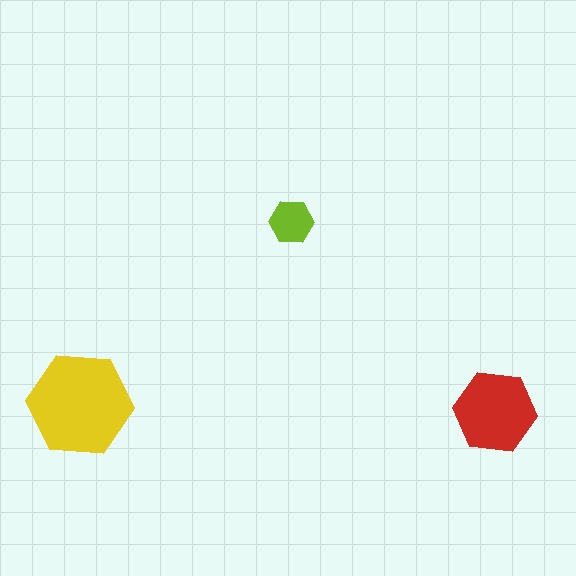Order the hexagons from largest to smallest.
the yellow one, the red one, the lime one.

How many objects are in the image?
There are 3 objects in the image.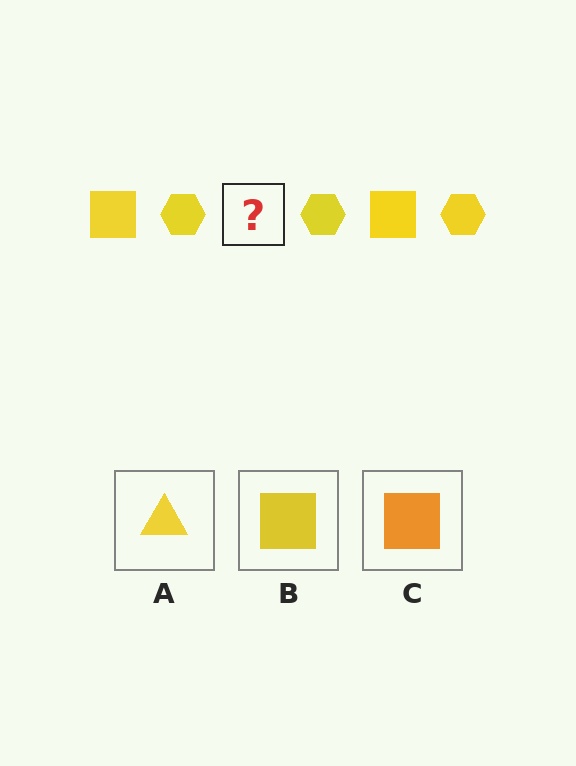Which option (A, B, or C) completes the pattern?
B.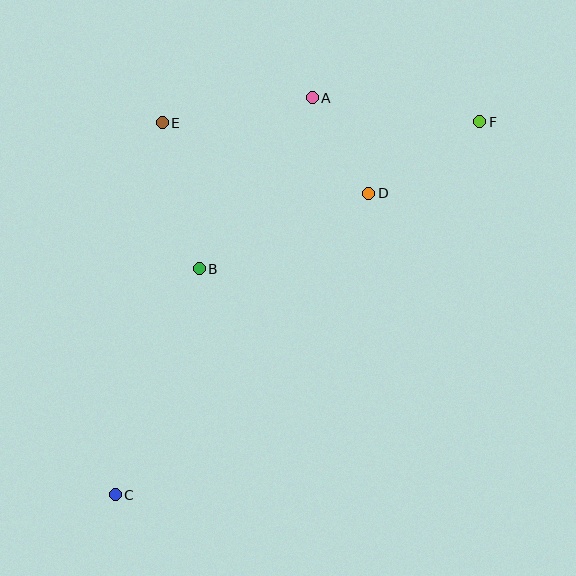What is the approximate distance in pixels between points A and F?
The distance between A and F is approximately 169 pixels.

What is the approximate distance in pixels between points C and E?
The distance between C and E is approximately 375 pixels.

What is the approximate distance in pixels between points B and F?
The distance between B and F is approximately 317 pixels.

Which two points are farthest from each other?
Points C and F are farthest from each other.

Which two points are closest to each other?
Points A and D are closest to each other.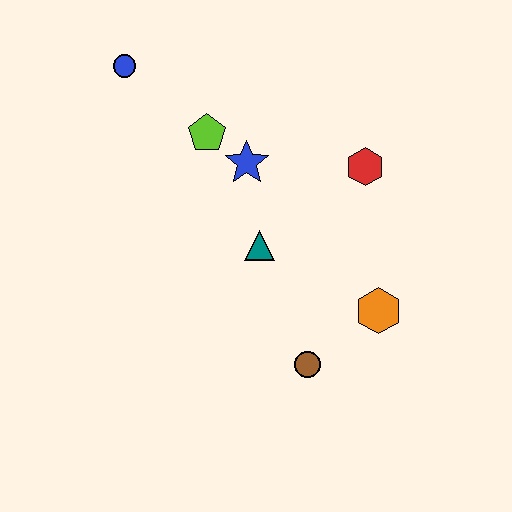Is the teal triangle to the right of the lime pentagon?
Yes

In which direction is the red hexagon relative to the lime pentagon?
The red hexagon is to the right of the lime pentagon.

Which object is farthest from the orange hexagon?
The blue circle is farthest from the orange hexagon.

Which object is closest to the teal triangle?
The blue star is closest to the teal triangle.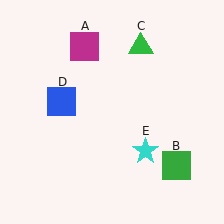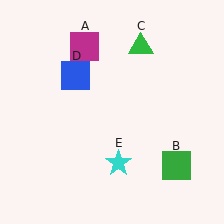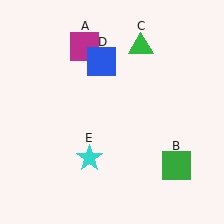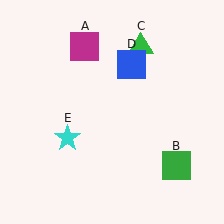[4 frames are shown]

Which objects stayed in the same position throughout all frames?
Magenta square (object A) and green square (object B) and green triangle (object C) remained stationary.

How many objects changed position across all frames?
2 objects changed position: blue square (object D), cyan star (object E).